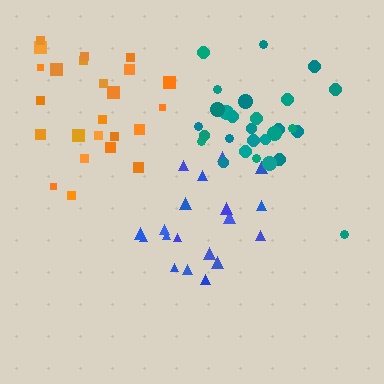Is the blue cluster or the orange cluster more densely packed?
Blue.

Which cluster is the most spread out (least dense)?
Orange.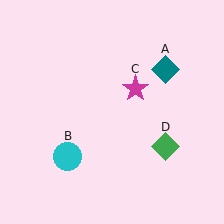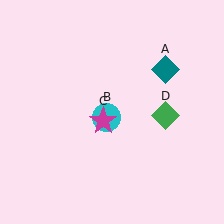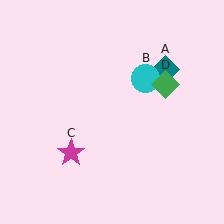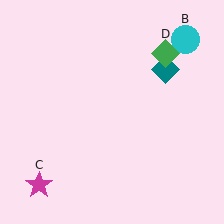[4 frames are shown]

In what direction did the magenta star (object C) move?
The magenta star (object C) moved down and to the left.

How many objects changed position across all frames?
3 objects changed position: cyan circle (object B), magenta star (object C), green diamond (object D).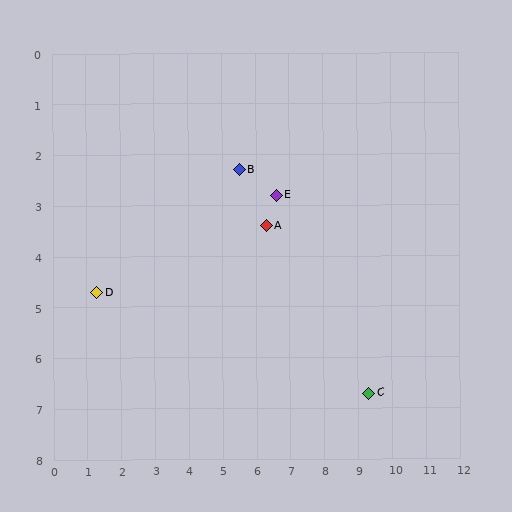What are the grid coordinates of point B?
Point B is at approximately (5.5, 2.3).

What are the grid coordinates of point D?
Point D is at approximately (1.3, 4.7).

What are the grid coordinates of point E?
Point E is at approximately (6.6, 2.8).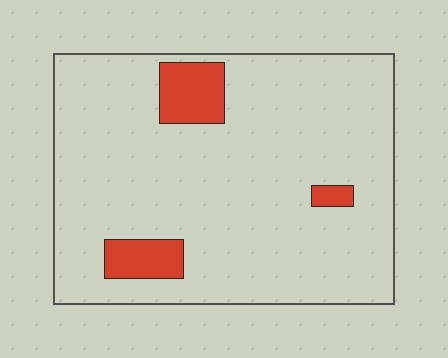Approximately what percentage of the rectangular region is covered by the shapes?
Approximately 10%.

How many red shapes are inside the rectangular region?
3.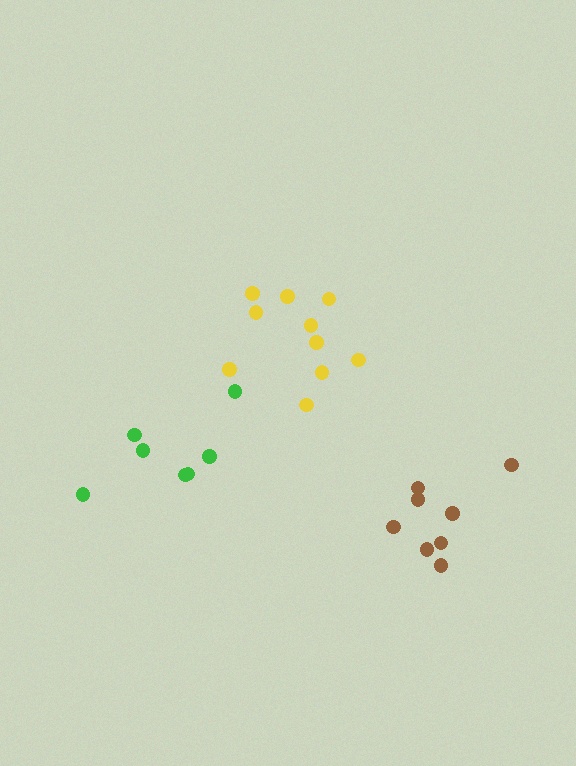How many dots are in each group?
Group 1: 7 dots, Group 2: 8 dots, Group 3: 10 dots (25 total).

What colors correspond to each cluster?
The clusters are colored: green, brown, yellow.